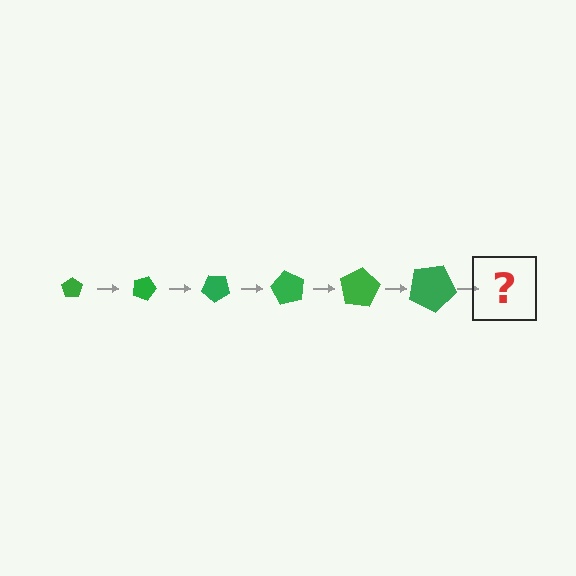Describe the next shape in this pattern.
It should be a pentagon, larger than the previous one and rotated 120 degrees from the start.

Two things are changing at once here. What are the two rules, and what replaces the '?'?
The two rules are that the pentagon grows larger each step and it rotates 20 degrees each step. The '?' should be a pentagon, larger than the previous one and rotated 120 degrees from the start.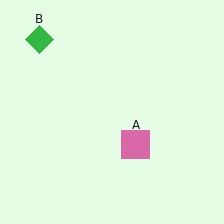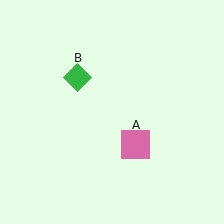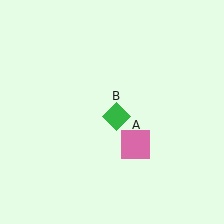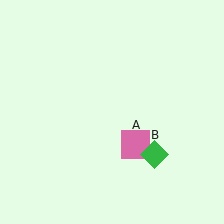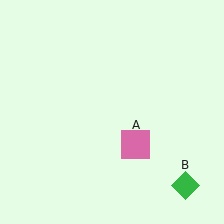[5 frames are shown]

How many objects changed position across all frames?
1 object changed position: green diamond (object B).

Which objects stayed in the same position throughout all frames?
Pink square (object A) remained stationary.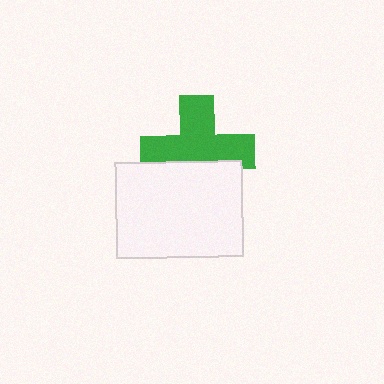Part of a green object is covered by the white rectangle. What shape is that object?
It is a cross.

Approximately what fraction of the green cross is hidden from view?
Roughly 33% of the green cross is hidden behind the white rectangle.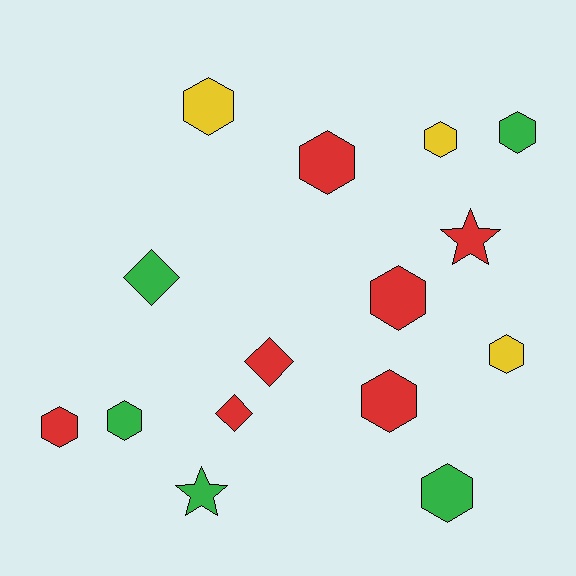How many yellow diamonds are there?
There are no yellow diamonds.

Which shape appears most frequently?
Hexagon, with 10 objects.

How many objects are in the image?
There are 15 objects.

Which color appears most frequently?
Red, with 7 objects.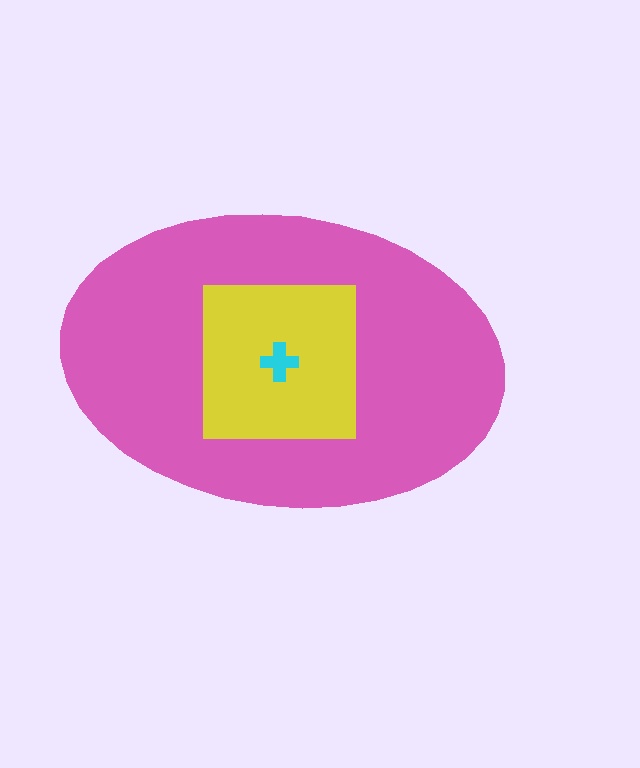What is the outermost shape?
The pink ellipse.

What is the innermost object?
The cyan cross.